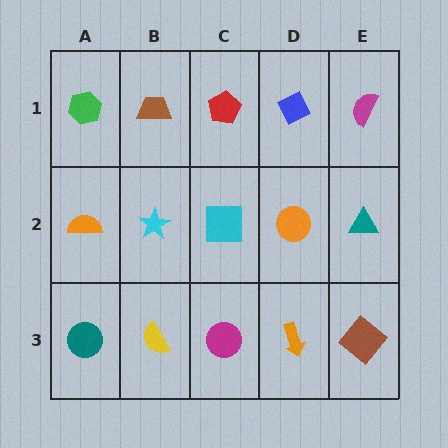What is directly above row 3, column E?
A teal triangle.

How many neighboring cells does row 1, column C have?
3.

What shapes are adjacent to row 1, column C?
A cyan square (row 2, column C), a brown trapezoid (row 1, column B), a blue diamond (row 1, column D).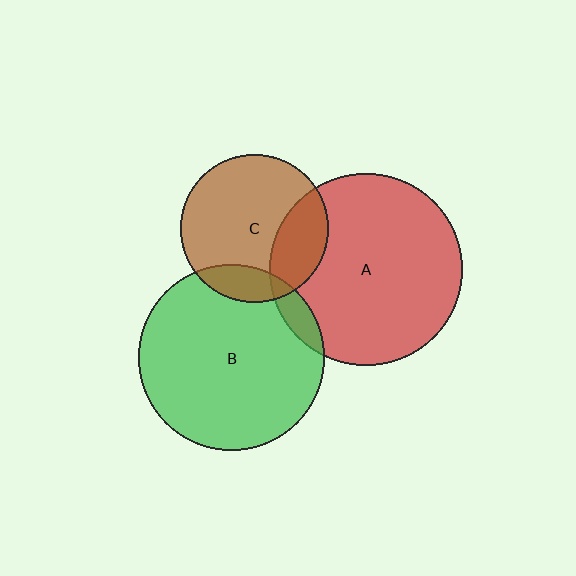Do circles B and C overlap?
Yes.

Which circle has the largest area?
Circle A (red).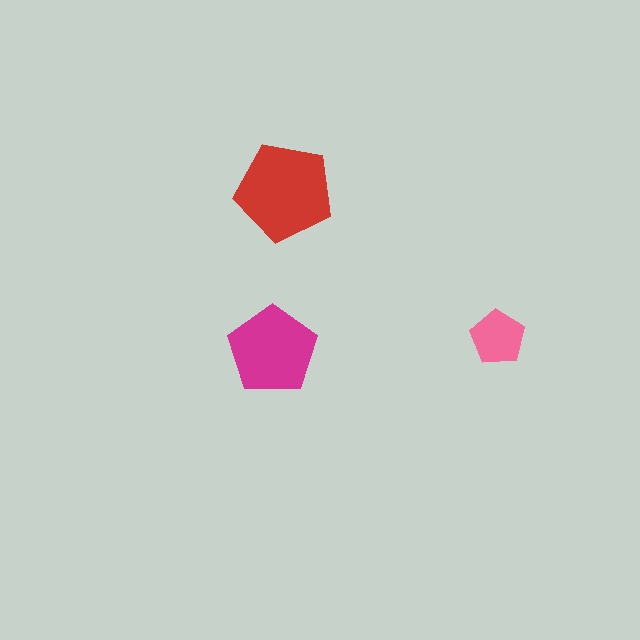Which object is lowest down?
The magenta pentagon is bottommost.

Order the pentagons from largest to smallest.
the red one, the magenta one, the pink one.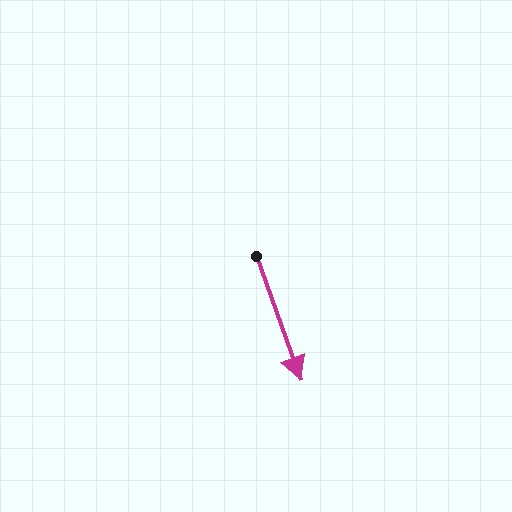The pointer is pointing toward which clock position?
Roughly 5 o'clock.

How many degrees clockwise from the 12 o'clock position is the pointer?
Approximately 160 degrees.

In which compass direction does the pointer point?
South.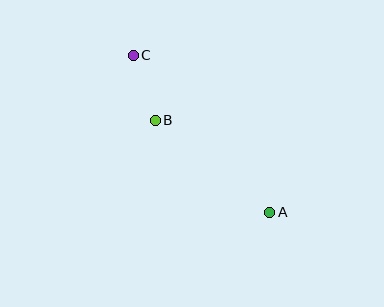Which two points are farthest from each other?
Points A and C are farthest from each other.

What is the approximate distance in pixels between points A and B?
The distance between A and B is approximately 147 pixels.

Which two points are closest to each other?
Points B and C are closest to each other.